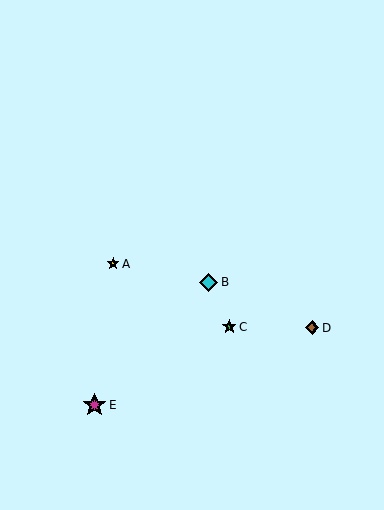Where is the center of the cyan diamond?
The center of the cyan diamond is at (209, 282).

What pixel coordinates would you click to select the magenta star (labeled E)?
Click at (94, 405) to select the magenta star E.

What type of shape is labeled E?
Shape E is a magenta star.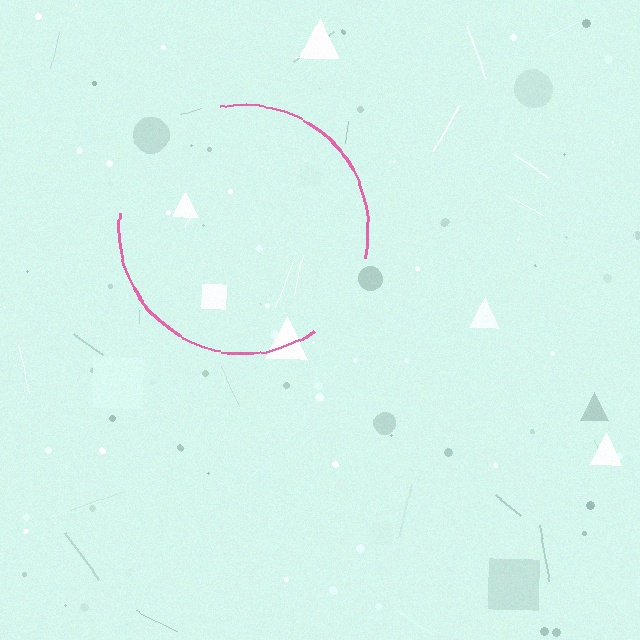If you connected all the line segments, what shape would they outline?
They would outline a circle.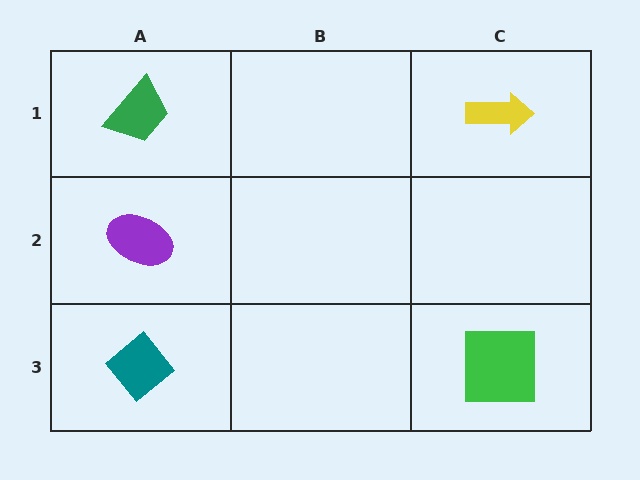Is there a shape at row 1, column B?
No, that cell is empty.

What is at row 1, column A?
A green trapezoid.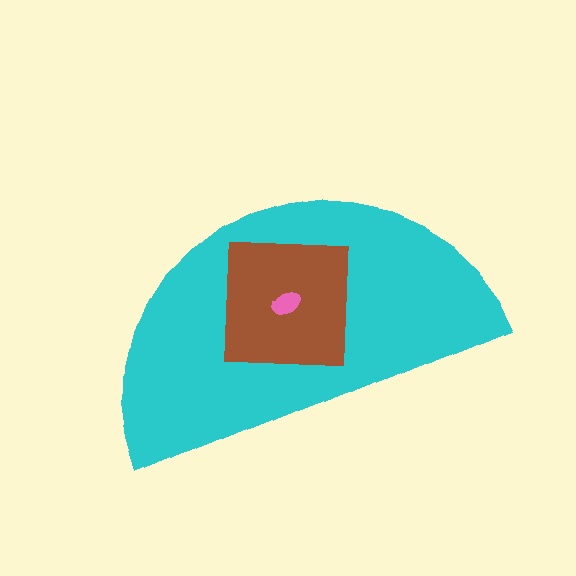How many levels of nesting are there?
3.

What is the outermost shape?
The cyan semicircle.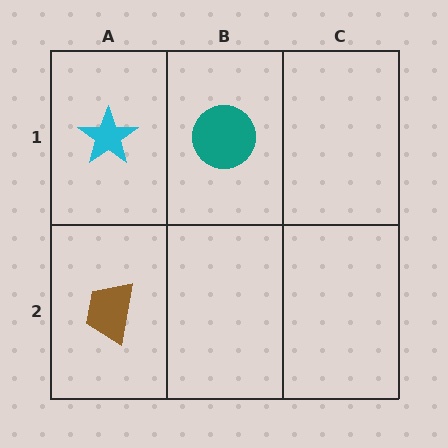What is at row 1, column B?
A teal circle.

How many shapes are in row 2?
1 shape.